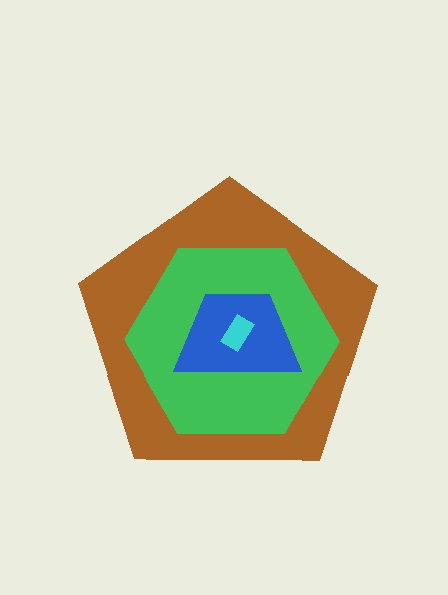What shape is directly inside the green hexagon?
The blue trapezoid.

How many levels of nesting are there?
4.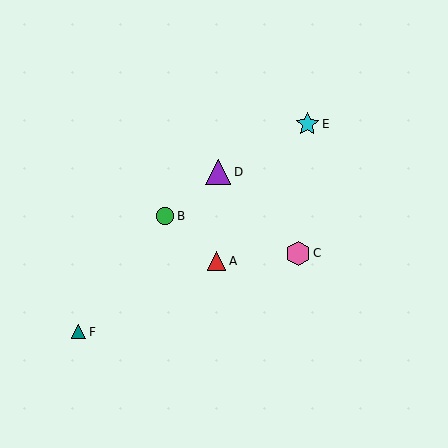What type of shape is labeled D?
Shape D is a purple triangle.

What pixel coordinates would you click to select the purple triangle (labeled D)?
Click at (218, 172) to select the purple triangle D.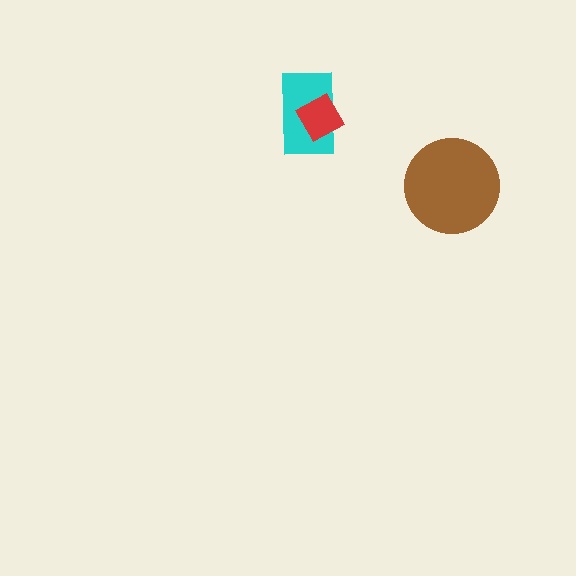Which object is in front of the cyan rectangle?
The red diamond is in front of the cyan rectangle.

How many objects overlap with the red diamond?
1 object overlaps with the red diamond.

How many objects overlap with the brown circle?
0 objects overlap with the brown circle.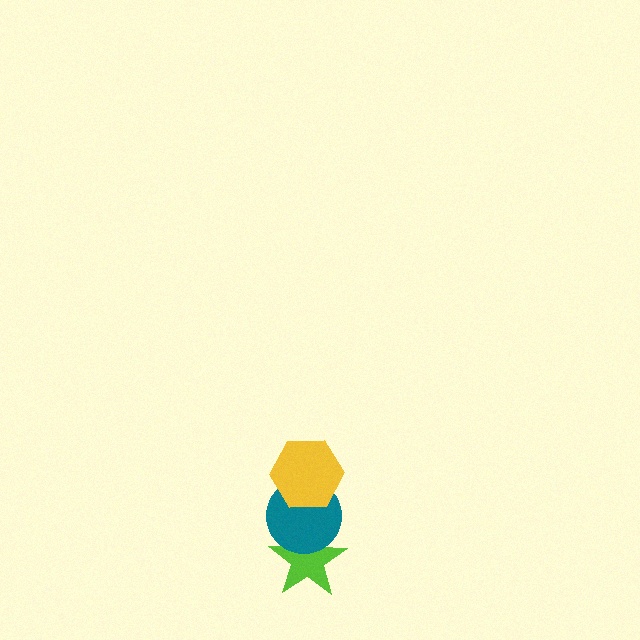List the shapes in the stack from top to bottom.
From top to bottom: the yellow hexagon, the teal circle, the lime star.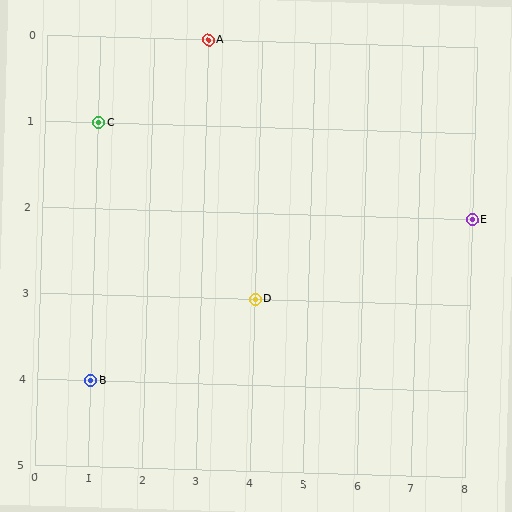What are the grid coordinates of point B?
Point B is at grid coordinates (1, 4).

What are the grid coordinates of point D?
Point D is at grid coordinates (4, 3).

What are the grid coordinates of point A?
Point A is at grid coordinates (3, 0).